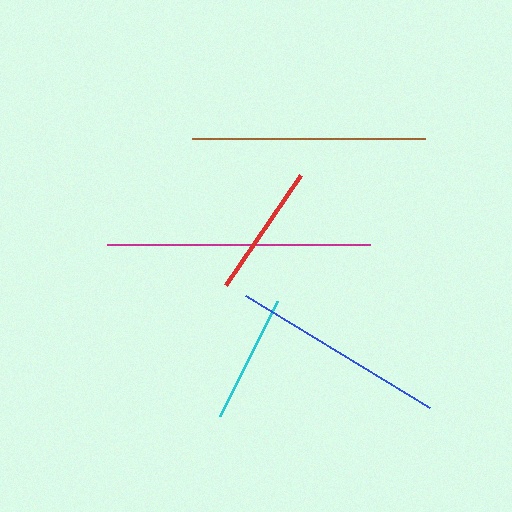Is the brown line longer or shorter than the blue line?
The brown line is longer than the blue line.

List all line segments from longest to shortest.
From longest to shortest: magenta, brown, blue, red, cyan.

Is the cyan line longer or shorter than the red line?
The red line is longer than the cyan line.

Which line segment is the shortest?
The cyan line is the shortest at approximately 129 pixels.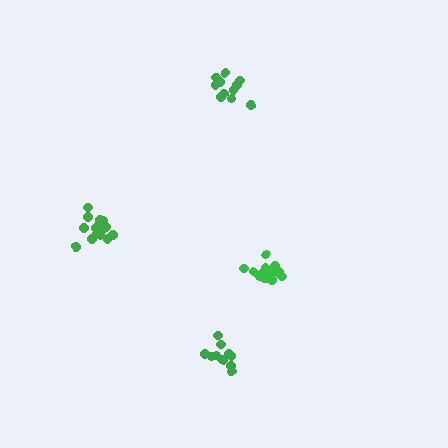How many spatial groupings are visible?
There are 4 spatial groupings.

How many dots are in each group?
Group 1: 11 dots, Group 2: 11 dots, Group 3: 16 dots, Group 4: 17 dots (55 total).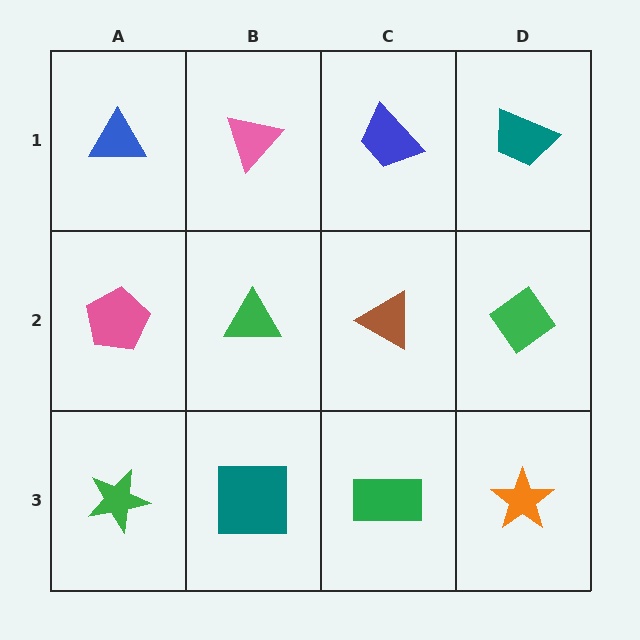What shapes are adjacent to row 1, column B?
A green triangle (row 2, column B), a blue triangle (row 1, column A), a blue trapezoid (row 1, column C).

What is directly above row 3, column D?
A green diamond.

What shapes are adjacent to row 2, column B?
A pink triangle (row 1, column B), a teal square (row 3, column B), a pink pentagon (row 2, column A), a brown triangle (row 2, column C).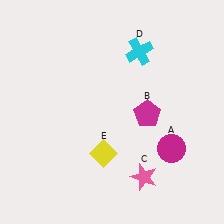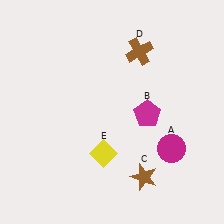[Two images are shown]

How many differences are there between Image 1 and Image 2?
There are 2 differences between the two images.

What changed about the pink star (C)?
In Image 1, C is pink. In Image 2, it changed to brown.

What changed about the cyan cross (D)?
In Image 1, D is cyan. In Image 2, it changed to brown.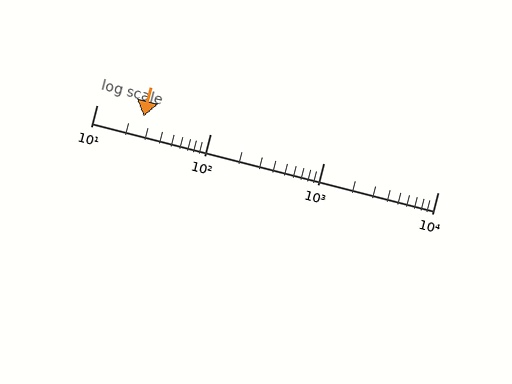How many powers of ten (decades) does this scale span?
The scale spans 3 decades, from 10 to 10000.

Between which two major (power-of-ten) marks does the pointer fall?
The pointer is between 10 and 100.